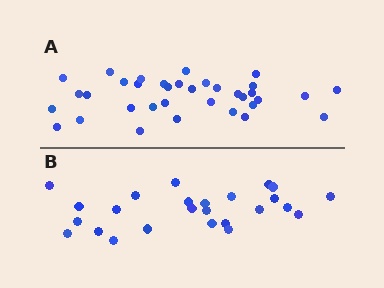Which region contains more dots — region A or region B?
Region A (the top region) has more dots.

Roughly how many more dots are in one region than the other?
Region A has roughly 10 or so more dots than region B.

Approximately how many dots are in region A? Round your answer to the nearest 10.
About 40 dots. (The exact count is 35, which rounds to 40.)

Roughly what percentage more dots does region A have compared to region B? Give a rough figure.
About 40% more.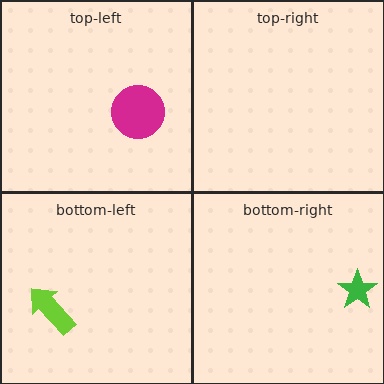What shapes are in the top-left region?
The magenta circle.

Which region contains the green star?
The bottom-right region.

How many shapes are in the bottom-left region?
1.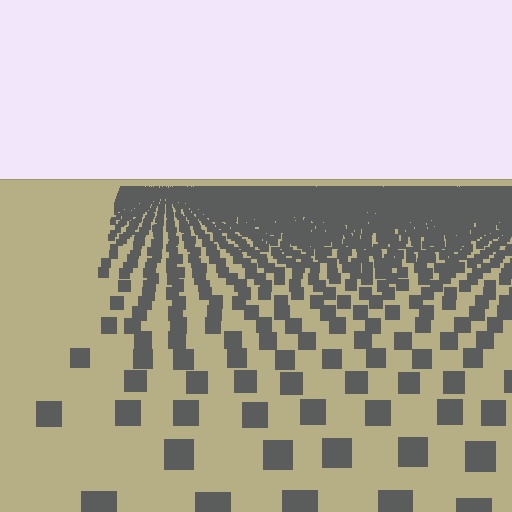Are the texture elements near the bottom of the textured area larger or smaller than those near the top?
Larger. Near the bottom, elements are closer to the viewer and appear at a bigger on-screen size.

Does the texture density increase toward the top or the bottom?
Density increases toward the top.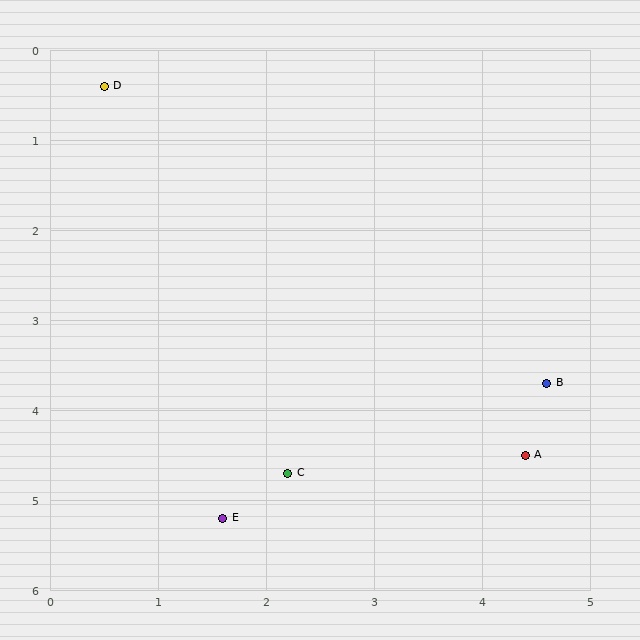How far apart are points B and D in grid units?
Points B and D are about 5.3 grid units apart.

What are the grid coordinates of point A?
Point A is at approximately (4.4, 4.5).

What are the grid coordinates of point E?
Point E is at approximately (1.6, 5.2).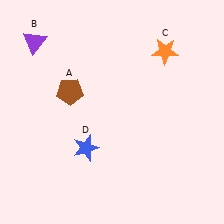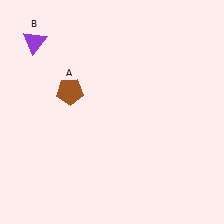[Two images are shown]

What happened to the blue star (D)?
The blue star (D) was removed in Image 2. It was in the bottom-left area of Image 1.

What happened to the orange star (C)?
The orange star (C) was removed in Image 2. It was in the top-right area of Image 1.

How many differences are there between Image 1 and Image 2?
There are 2 differences between the two images.